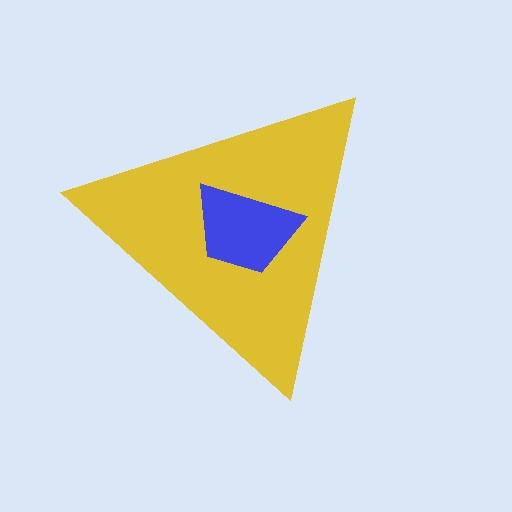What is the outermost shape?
The yellow triangle.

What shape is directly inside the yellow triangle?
The blue trapezoid.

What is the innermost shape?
The blue trapezoid.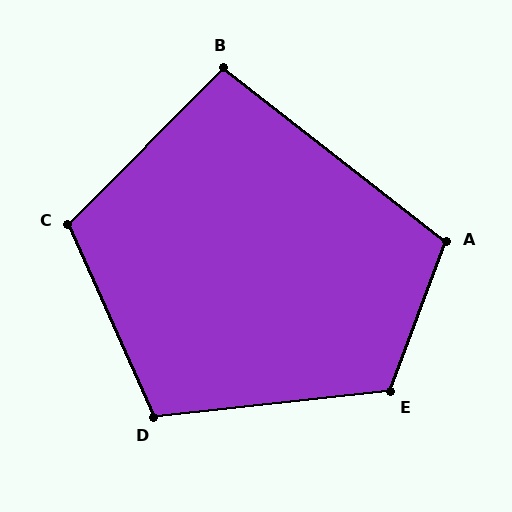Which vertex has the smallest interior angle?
B, at approximately 97 degrees.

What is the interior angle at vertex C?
Approximately 111 degrees (obtuse).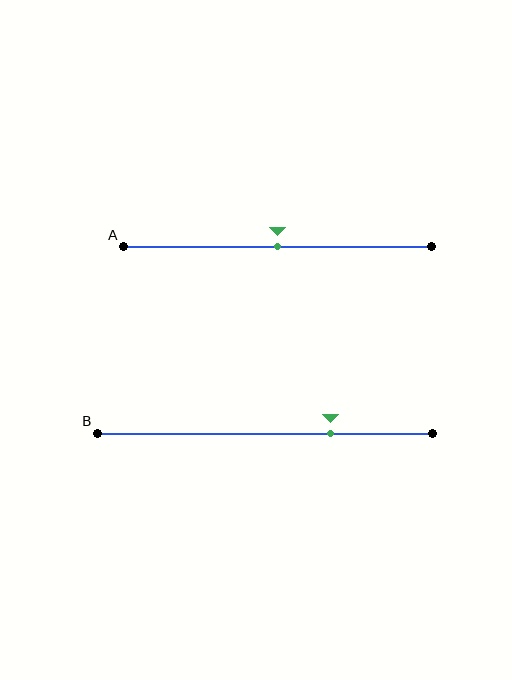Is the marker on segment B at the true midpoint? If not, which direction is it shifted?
No, the marker on segment B is shifted to the right by about 20% of the segment length.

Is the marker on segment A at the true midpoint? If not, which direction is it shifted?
Yes, the marker on segment A is at the true midpoint.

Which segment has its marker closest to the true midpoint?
Segment A has its marker closest to the true midpoint.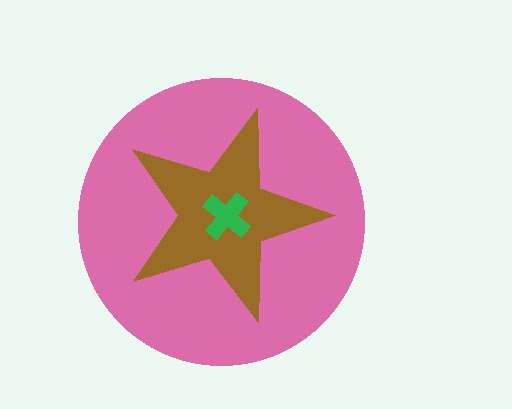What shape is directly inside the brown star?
The green cross.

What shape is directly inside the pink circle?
The brown star.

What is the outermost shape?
The pink circle.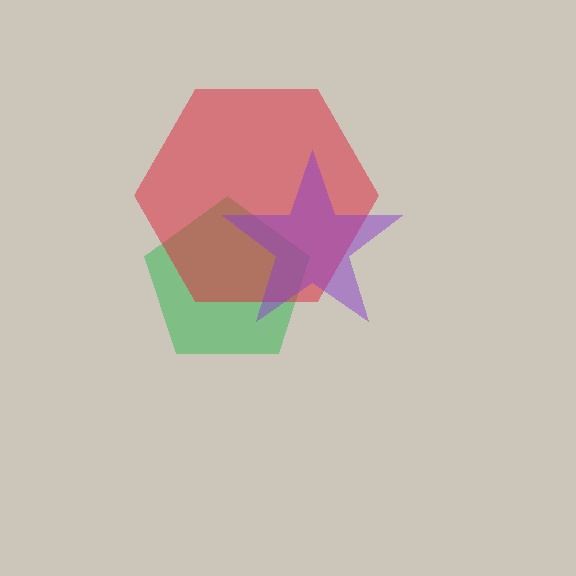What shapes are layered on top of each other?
The layered shapes are: a green pentagon, a red hexagon, a purple star.